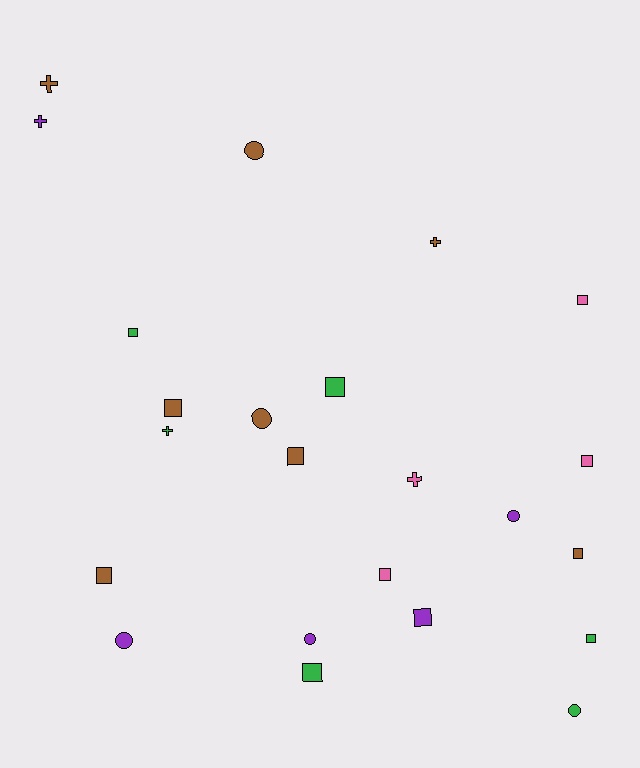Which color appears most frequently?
Brown, with 8 objects.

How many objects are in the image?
There are 23 objects.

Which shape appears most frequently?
Square, with 12 objects.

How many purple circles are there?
There are 3 purple circles.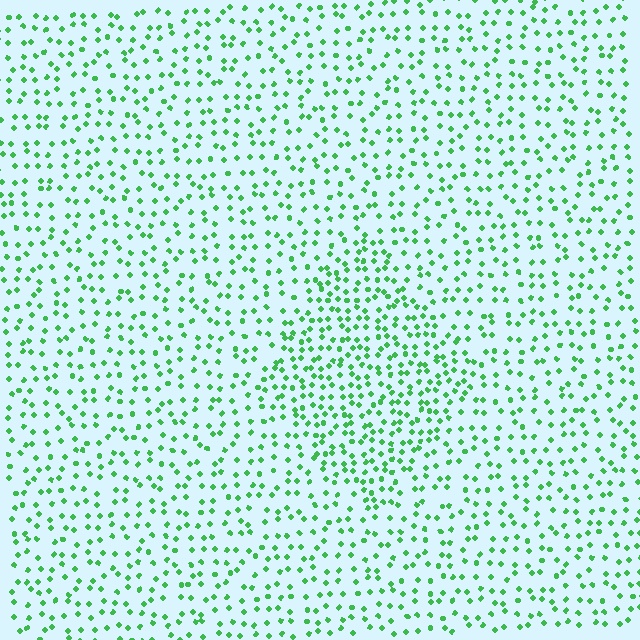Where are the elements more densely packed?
The elements are more densely packed inside the diamond boundary.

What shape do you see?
I see a diamond.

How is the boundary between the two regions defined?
The boundary is defined by a change in element density (approximately 1.7x ratio). All elements are the same color, size, and shape.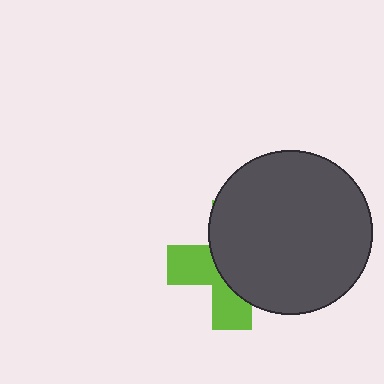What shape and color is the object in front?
The object in front is a dark gray circle.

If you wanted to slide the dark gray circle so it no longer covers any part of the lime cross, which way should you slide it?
Slide it right — that is the most direct way to separate the two shapes.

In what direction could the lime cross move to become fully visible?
The lime cross could move left. That would shift it out from behind the dark gray circle entirely.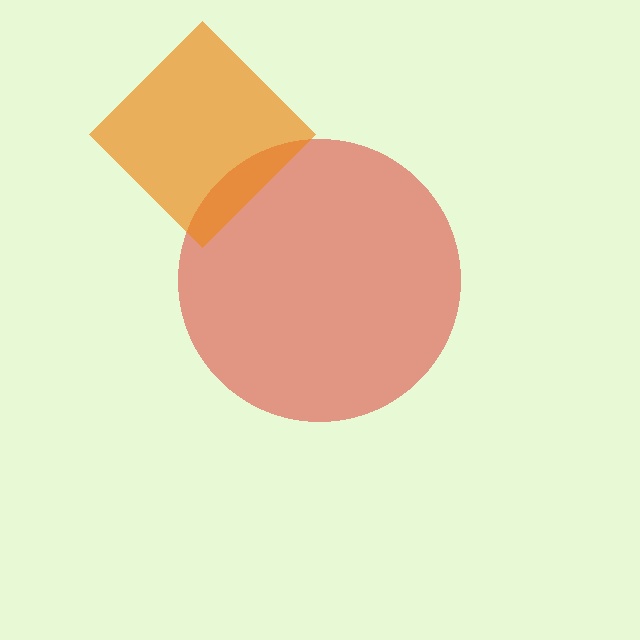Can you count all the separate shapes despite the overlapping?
Yes, there are 2 separate shapes.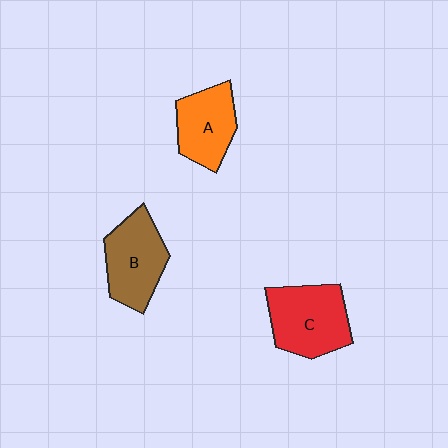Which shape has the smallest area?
Shape A (orange).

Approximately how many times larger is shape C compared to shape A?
Approximately 1.3 times.